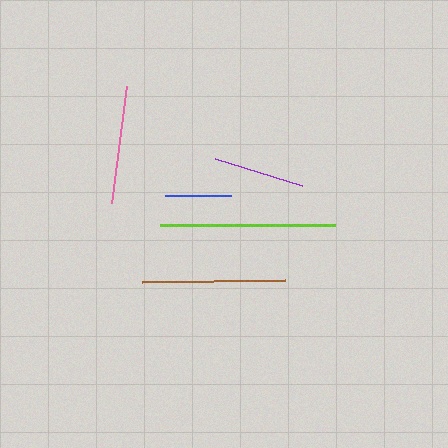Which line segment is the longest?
The lime line is the longest at approximately 175 pixels.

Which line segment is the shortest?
The blue line is the shortest at approximately 65 pixels.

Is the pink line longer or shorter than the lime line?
The lime line is longer than the pink line.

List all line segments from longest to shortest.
From longest to shortest: lime, brown, pink, purple, blue.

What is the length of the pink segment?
The pink segment is approximately 119 pixels long.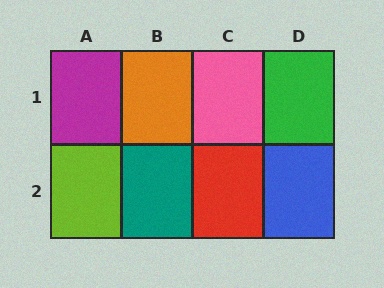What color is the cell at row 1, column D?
Green.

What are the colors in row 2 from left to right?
Lime, teal, red, blue.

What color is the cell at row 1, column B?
Orange.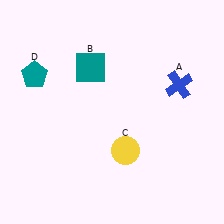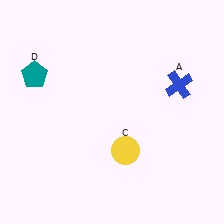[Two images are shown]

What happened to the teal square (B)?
The teal square (B) was removed in Image 2. It was in the top-left area of Image 1.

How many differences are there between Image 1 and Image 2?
There is 1 difference between the two images.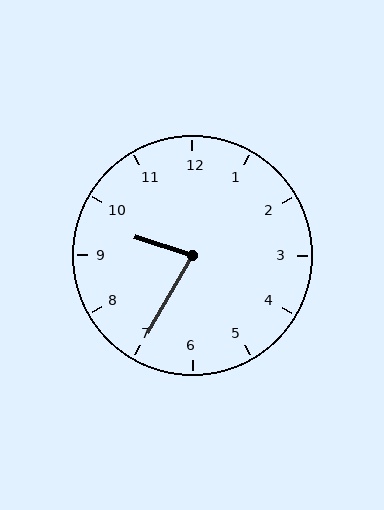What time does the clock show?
9:35.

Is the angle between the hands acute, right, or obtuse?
It is acute.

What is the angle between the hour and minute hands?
Approximately 78 degrees.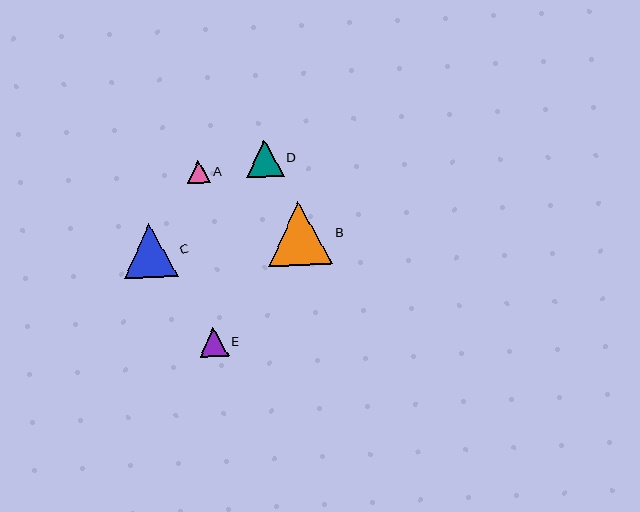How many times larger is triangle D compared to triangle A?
Triangle D is approximately 1.7 times the size of triangle A.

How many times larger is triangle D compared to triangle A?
Triangle D is approximately 1.7 times the size of triangle A.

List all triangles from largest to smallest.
From largest to smallest: B, C, D, E, A.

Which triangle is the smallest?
Triangle A is the smallest with a size of approximately 23 pixels.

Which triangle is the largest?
Triangle B is the largest with a size of approximately 64 pixels.